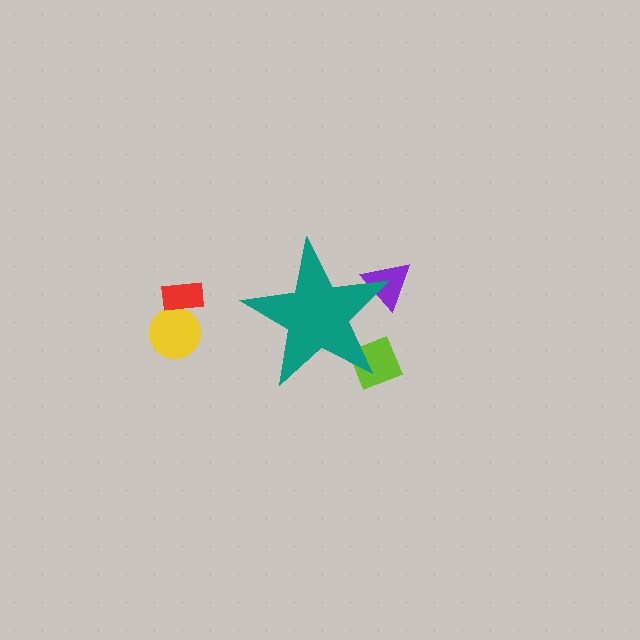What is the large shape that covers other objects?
A teal star.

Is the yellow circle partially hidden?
No, the yellow circle is fully visible.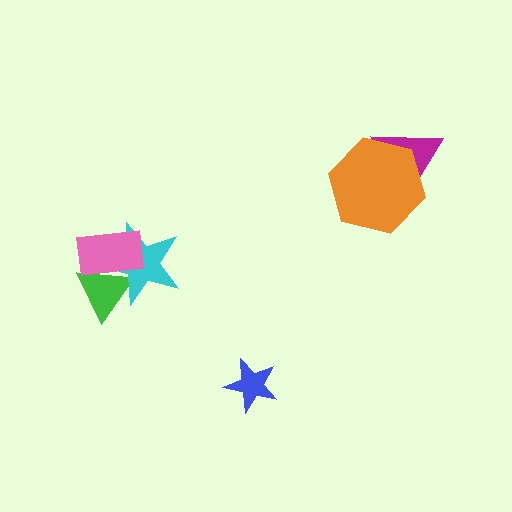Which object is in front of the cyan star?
The pink rectangle is in front of the cyan star.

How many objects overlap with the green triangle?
2 objects overlap with the green triangle.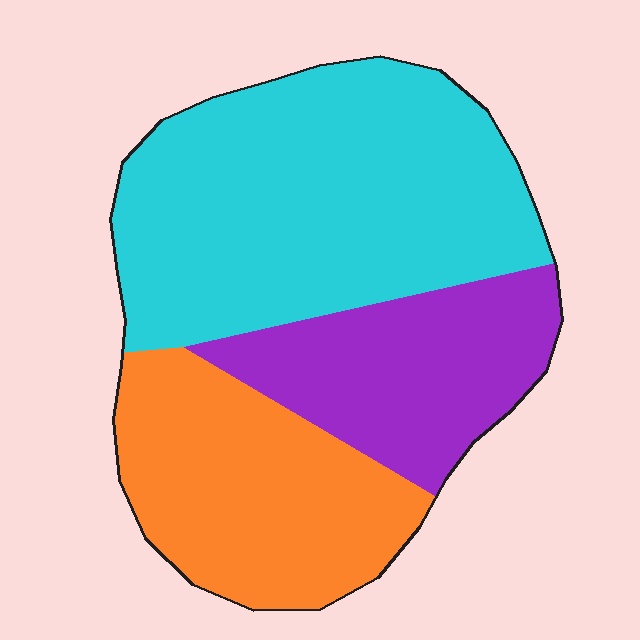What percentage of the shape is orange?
Orange takes up between a sixth and a third of the shape.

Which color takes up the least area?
Purple, at roughly 25%.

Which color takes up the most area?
Cyan, at roughly 50%.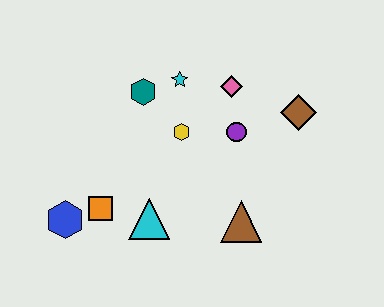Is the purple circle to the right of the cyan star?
Yes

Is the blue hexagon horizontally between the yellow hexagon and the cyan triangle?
No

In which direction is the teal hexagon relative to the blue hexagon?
The teal hexagon is above the blue hexagon.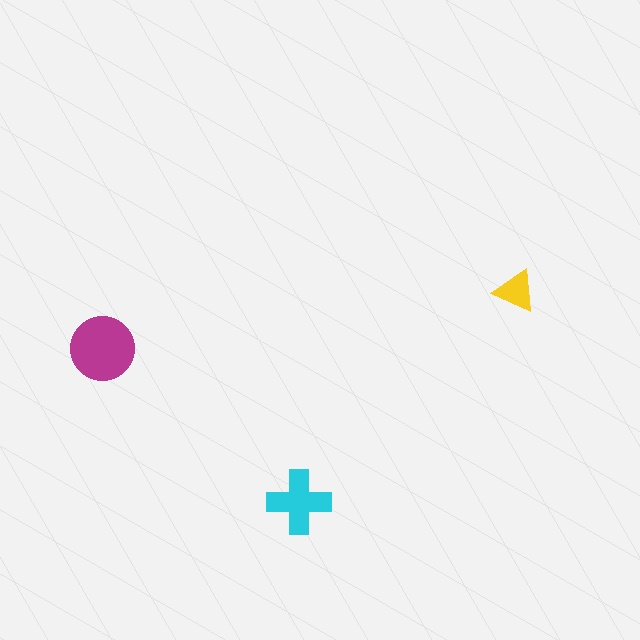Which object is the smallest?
The yellow triangle.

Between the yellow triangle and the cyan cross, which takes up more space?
The cyan cross.